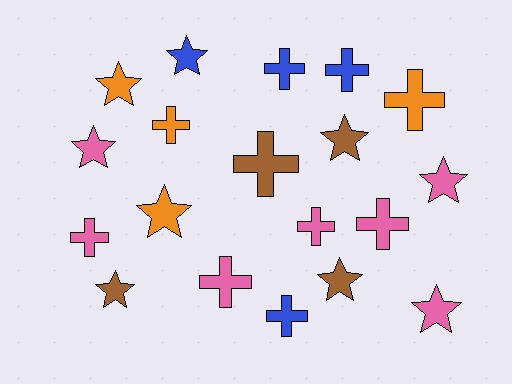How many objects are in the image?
There are 19 objects.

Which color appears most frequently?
Pink, with 7 objects.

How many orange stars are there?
There are 2 orange stars.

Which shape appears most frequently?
Cross, with 10 objects.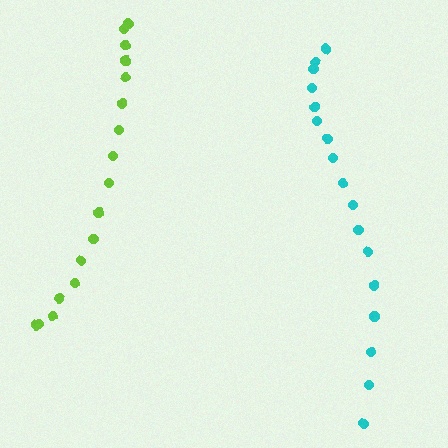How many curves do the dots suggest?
There are 2 distinct paths.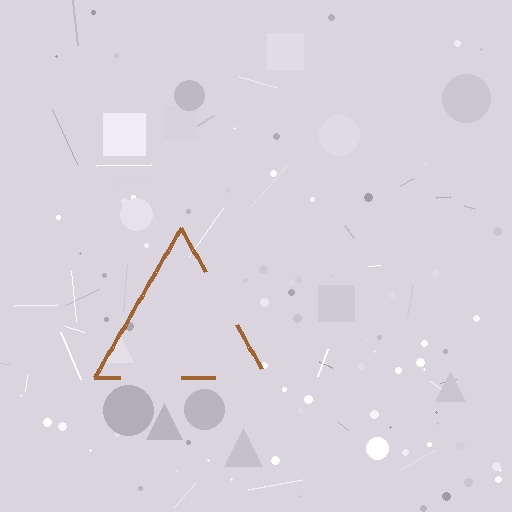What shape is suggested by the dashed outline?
The dashed outline suggests a triangle.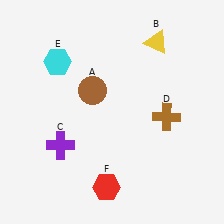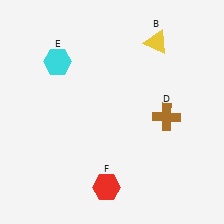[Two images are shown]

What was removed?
The purple cross (C), the brown circle (A) were removed in Image 2.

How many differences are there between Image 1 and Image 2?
There are 2 differences between the two images.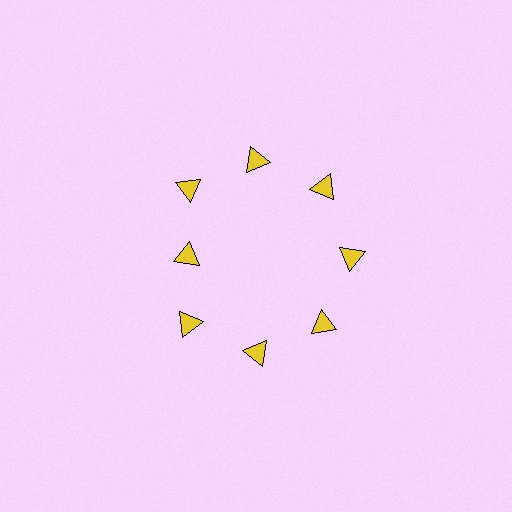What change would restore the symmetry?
The symmetry would be restored by moving it outward, back onto the ring so that all 8 triangles sit at equal angles and equal distance from the center.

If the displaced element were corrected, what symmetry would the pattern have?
It would have 8-fold rotational symmetry — the pattern would map onto itself every 45 degrees.